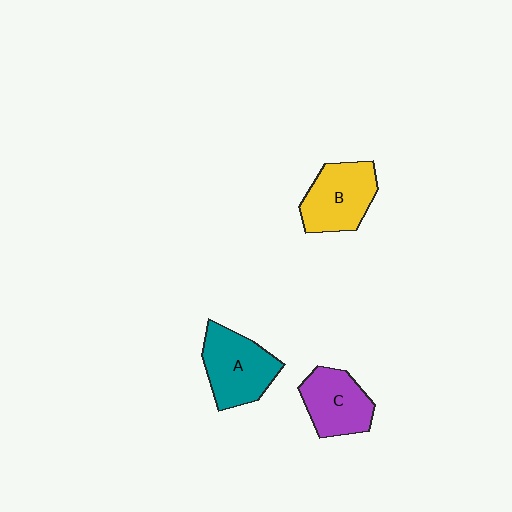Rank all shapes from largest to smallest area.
From largest to smallest: A (teal), B (yellow), C (purple).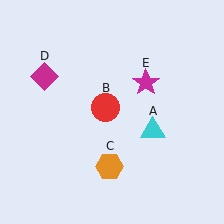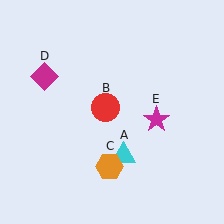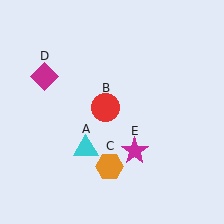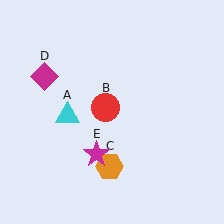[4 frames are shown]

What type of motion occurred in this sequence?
The cyan triangle (object A), magenta star (object E) rotated clockwise around the center of the scene.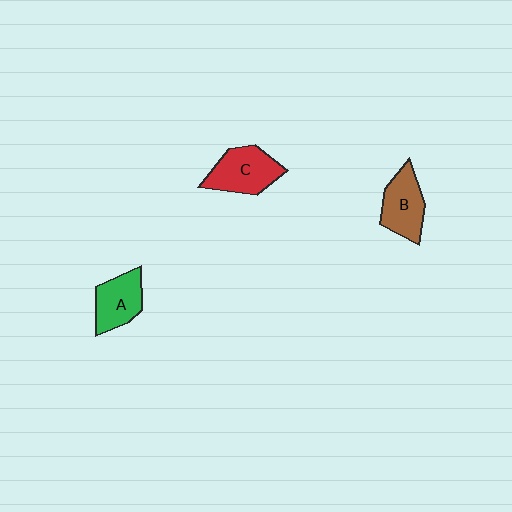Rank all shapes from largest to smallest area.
From largest to smallest: C (red), B (brown), A (green).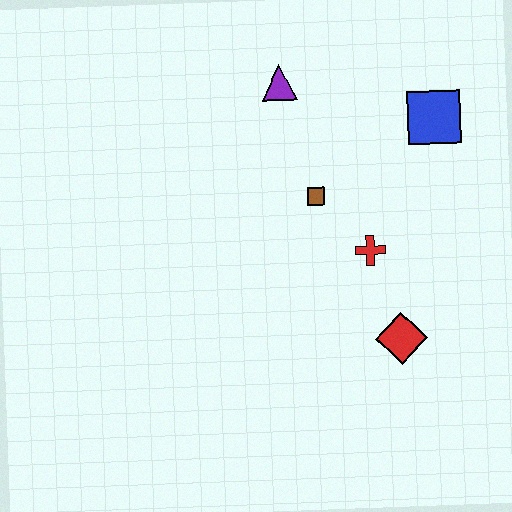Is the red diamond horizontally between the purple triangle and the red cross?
No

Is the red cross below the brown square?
Yes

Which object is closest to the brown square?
The red cross is closest to the brown square.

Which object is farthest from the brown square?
The red diamond is farthest from the brown square.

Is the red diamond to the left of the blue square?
Yes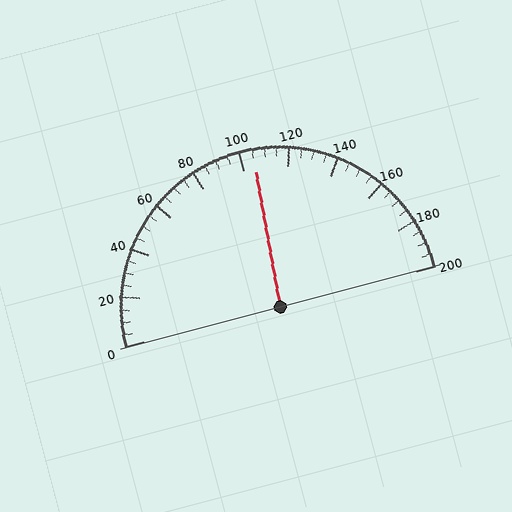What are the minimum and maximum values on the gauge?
The gauge ranges from 0 to 200.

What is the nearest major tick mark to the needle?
The nearest major tick mark is 100.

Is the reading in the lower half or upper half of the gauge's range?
The reading is in the upper half of the range (0 to 200).